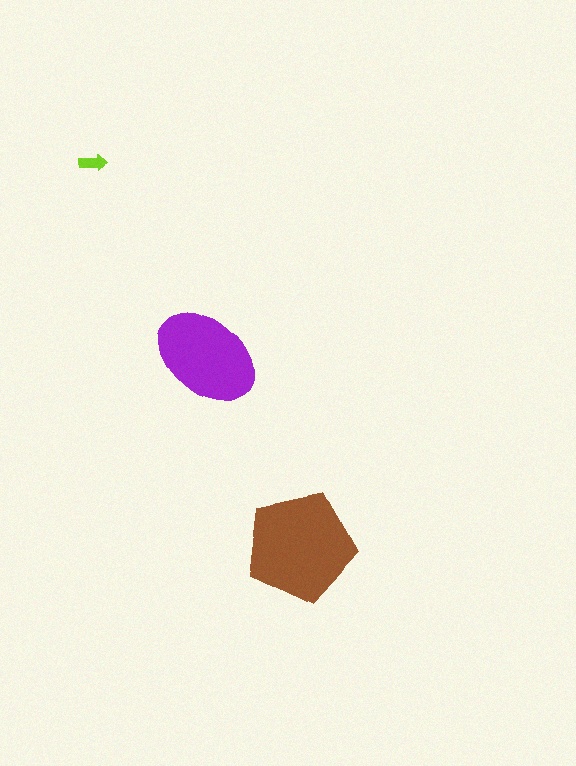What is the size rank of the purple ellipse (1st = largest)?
2nd.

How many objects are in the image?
There are 3 objects in the image.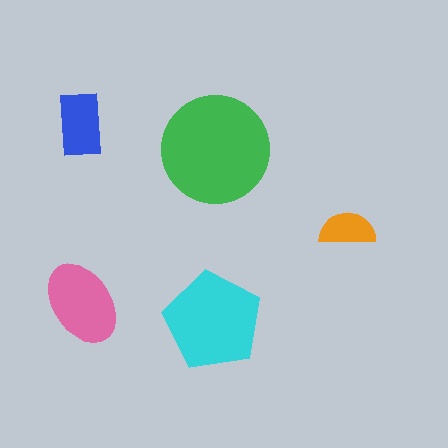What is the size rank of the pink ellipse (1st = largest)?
3rd.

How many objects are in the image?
There are 5 objects in the image.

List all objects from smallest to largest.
The orange semicircle, the blue rectangle, the pink ellipse, the cyan pentagon, the green circle.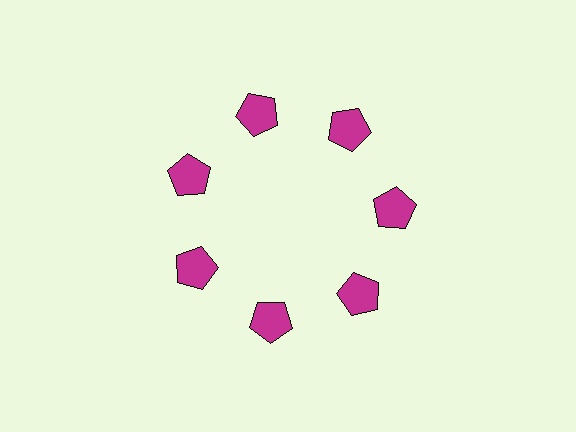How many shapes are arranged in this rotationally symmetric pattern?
There are 7 shapes, arranged in 7 groups of 1.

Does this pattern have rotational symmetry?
Yes, this pattern has 7-fold rotational symmetry. It looks the same after rotating 51 degrees around the center.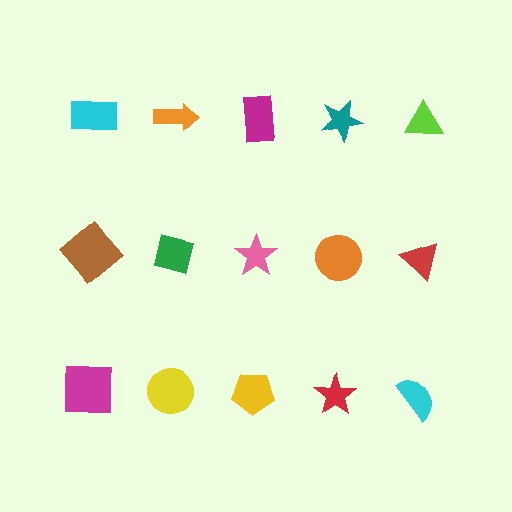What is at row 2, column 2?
A green square.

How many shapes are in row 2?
5 shapes.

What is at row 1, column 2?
An orange arrow.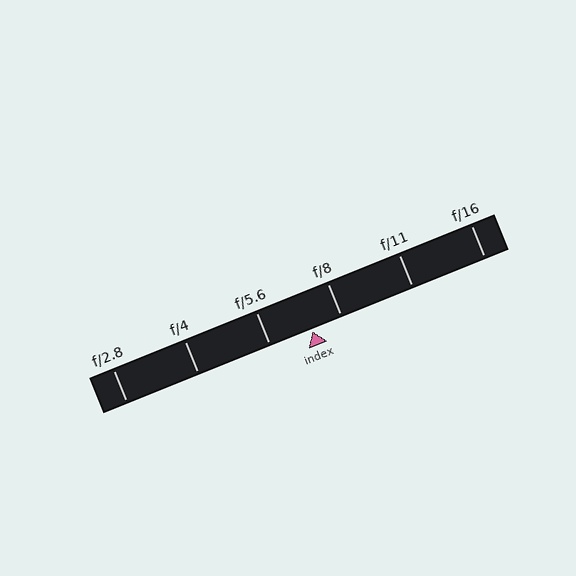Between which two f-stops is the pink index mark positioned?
The index mark is between f/5.6 and f/8.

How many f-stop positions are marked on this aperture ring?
There are 6 f-stop positions marked.